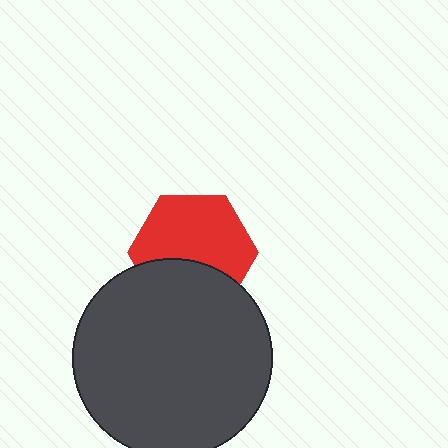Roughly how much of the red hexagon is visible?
About half of it is visible (roughly 64%).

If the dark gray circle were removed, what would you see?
You would see the complete red hexagon.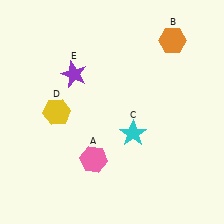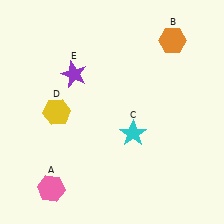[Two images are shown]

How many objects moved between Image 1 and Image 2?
1 object moved between the two images.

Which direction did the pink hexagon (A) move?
The pink hexagon (A) moved left.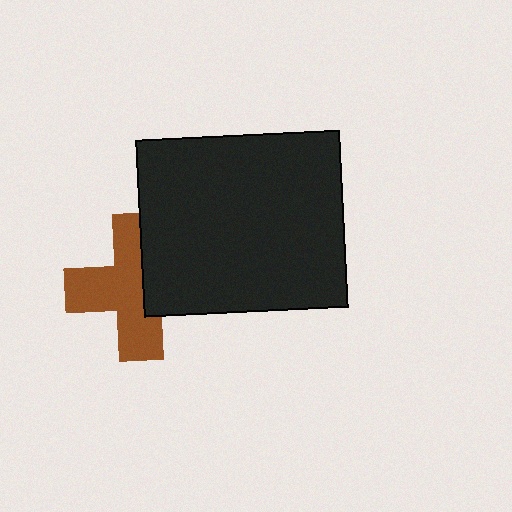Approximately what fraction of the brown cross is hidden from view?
Roughly 37% of the brown cross is hidden behind the black rectangle.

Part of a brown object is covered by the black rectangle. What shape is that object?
It is a cross.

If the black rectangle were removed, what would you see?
You would see the complete brown cross.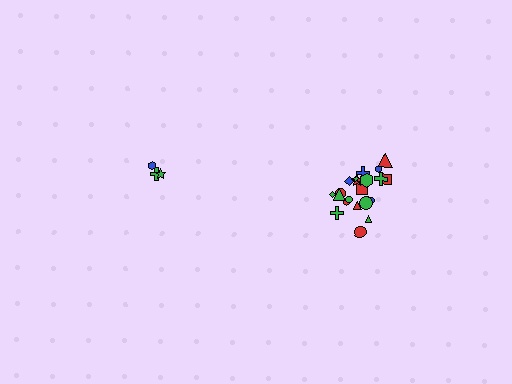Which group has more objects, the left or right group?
The right group.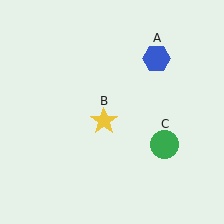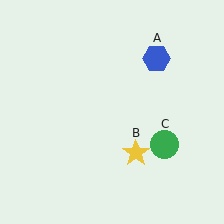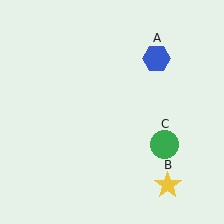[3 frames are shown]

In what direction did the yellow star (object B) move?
The yellow star (object B) moved down and to the right.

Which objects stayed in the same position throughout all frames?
Blue hexagon (object A) and green circle (object C) remained stationary.